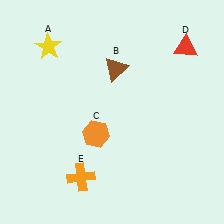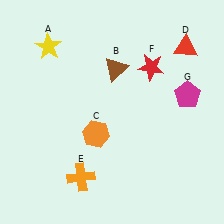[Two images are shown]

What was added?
A red star (F), a magenta pentagon (G) were added in Image 2.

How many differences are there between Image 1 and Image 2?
There are 2 differences between the two images.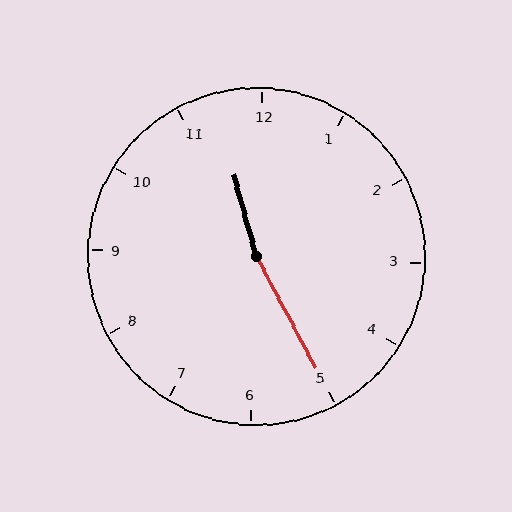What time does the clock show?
11:25.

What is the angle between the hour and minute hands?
Approximately 168 degrees.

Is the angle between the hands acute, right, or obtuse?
It is obtuse.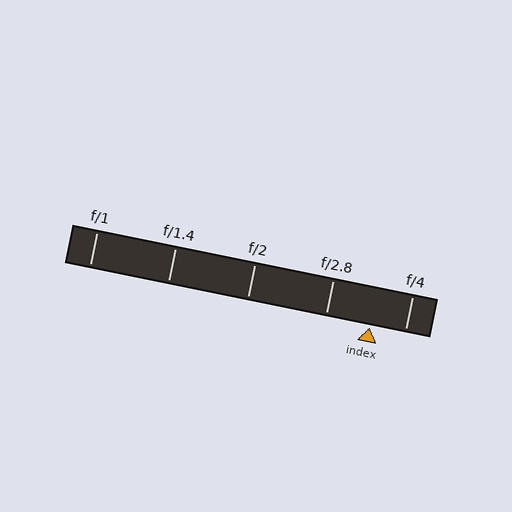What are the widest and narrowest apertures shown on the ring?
The widest aperture shown is f/1 and the narrowest is f/4.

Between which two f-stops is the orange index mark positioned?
The index mark is between f/2.8 and f/4.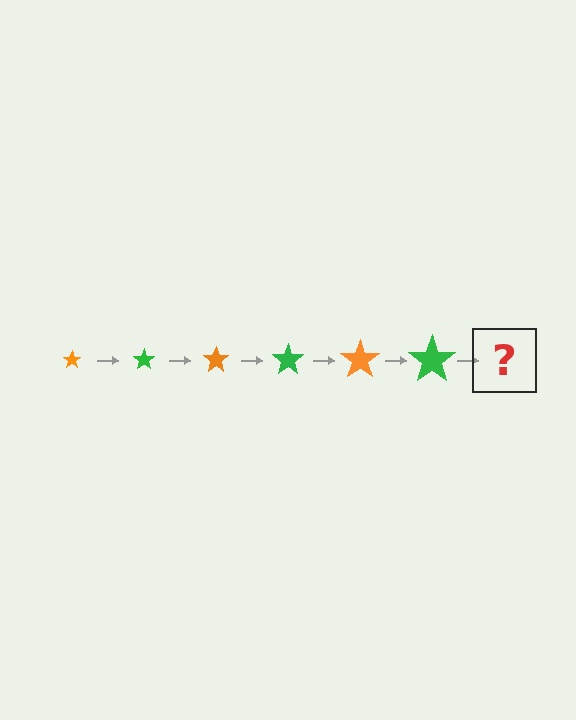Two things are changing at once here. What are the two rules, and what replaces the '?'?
The two rules are that the star grows larger each step and the color cycles through orange and green. The '?' should be an orange star, larger than the previous one.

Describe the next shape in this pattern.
It should be an orange star, larger than the previous one.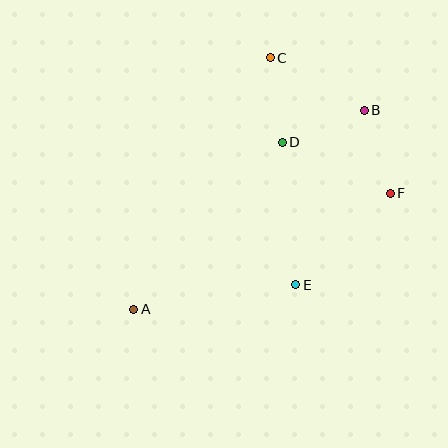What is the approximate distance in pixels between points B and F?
The distance between B and F is approximately 87 pixels.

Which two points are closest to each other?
Points C and D are closest to each other.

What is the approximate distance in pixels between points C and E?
The distance between C and E is approximately 228 pixels.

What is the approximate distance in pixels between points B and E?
The distance between B and E is approximately 187 pixels.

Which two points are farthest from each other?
Points A and B are farthest from each other.